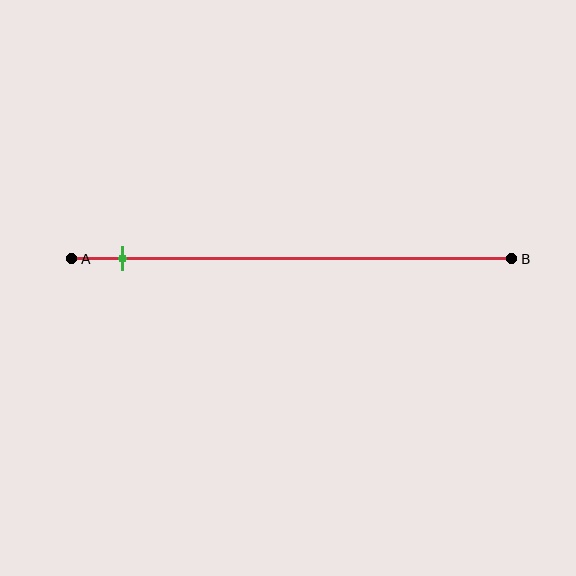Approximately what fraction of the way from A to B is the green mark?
The green mark is approximately 10% of the way from A to B.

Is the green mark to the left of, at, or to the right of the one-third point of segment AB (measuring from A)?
The green mark is to the left of the one-third point of segment AB.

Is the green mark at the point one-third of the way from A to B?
No, the mark is at about 10% from A, not at the 33% one-third point.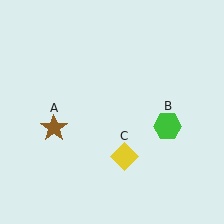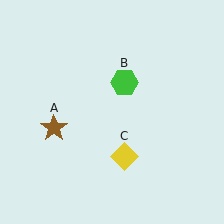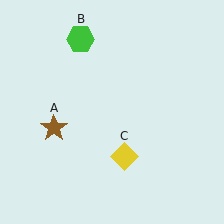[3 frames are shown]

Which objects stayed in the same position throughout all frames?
Brown star (object A) and yellow diamond (object C) remained stationary.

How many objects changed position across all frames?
1 object changed position: green hexagon (object B).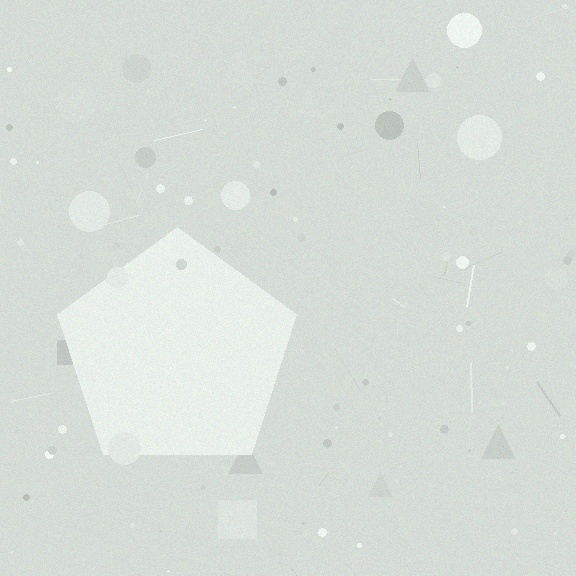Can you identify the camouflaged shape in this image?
The camouflaged shape is a pentagon.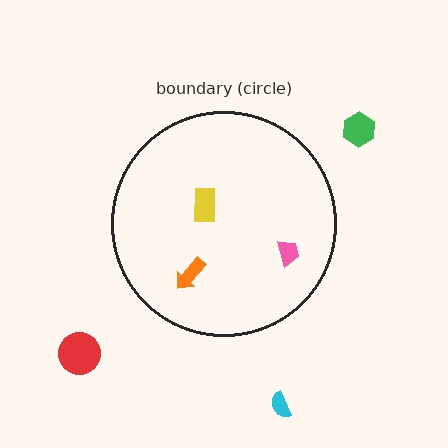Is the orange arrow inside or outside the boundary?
Inside.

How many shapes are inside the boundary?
3 inside, 3 outside.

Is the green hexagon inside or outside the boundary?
Outside.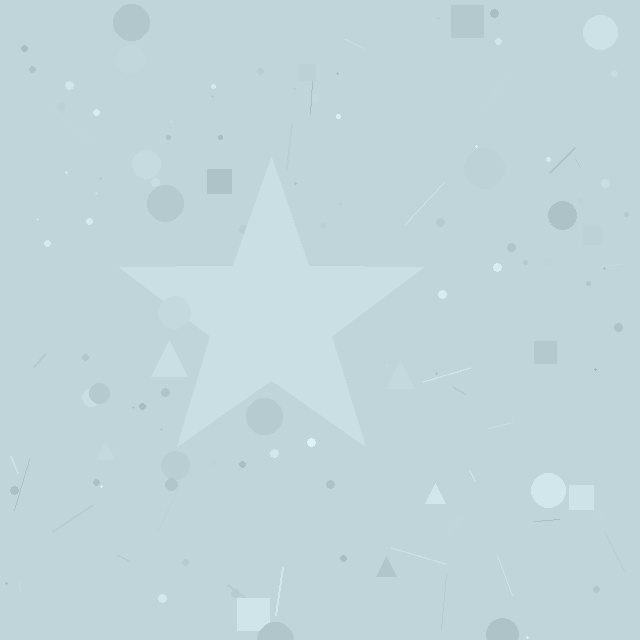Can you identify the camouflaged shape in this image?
The camouflaged shape is a star.